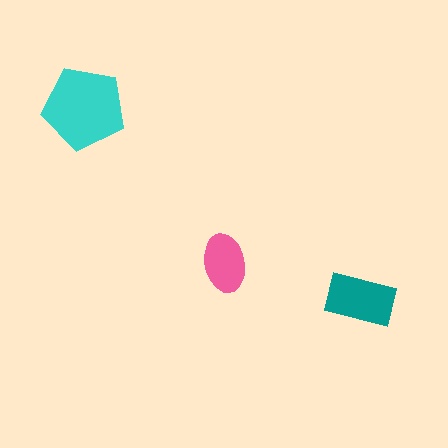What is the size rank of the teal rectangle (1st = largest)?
2nd.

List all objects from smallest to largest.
The pink ellipse, the teal rectangle, the cyan pentagon.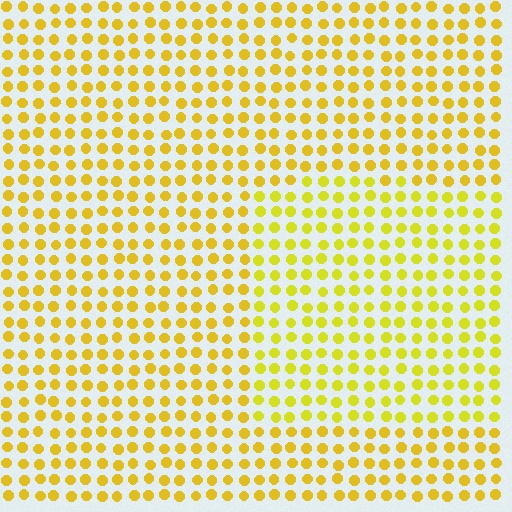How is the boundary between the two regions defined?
The boundary is defined purely by a slight shift in hue (about 15 degrees). Spacing, size, and orientation are identical on both sides.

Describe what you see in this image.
The image is filled with small yellow elements in a uniform arrangement. A rectangle-shaped region is visible where the elements are tinted to a slightly different hue, forming a subtle color boundary.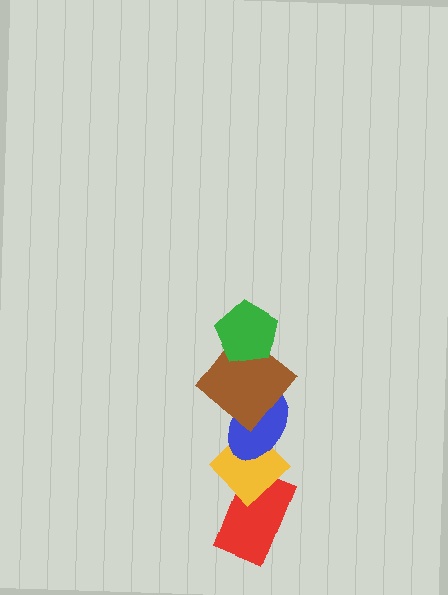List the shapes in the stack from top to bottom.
From top to bottom: the green pentagon, the brown diamond, the blue ellipse, the yellow diamond, the red rectangle.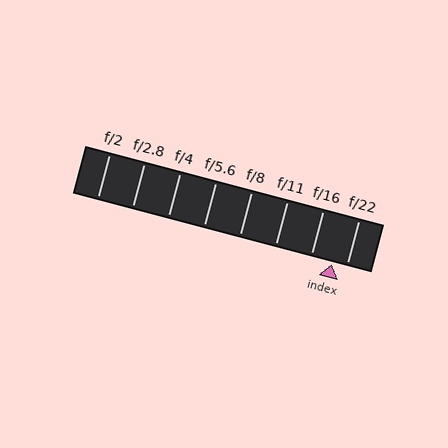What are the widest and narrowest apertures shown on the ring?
The widest aperture shown is f/2 and the narrowest is f/22.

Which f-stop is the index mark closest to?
The index mark is closest to f/22.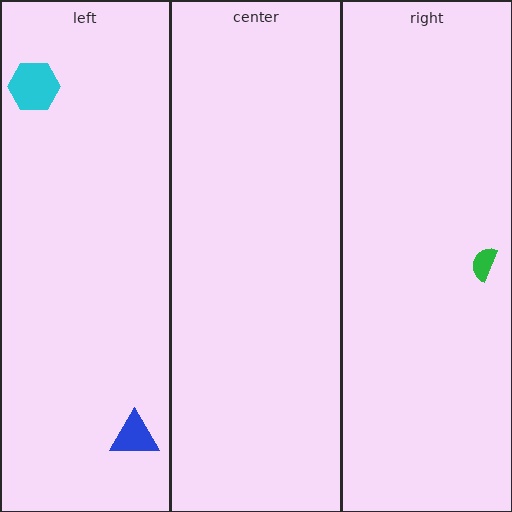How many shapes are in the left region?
2.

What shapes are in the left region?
The cyan hexagon, the blue triangle.